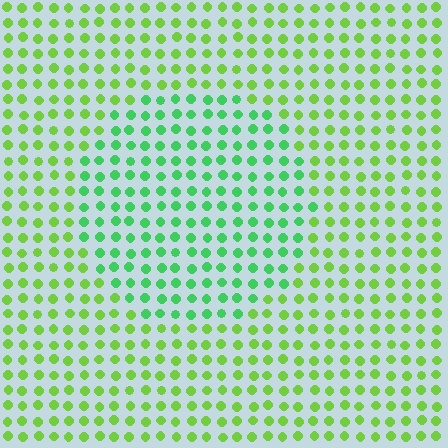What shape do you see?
I see a circle.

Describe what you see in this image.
The image is filled with small lime elements in a uniform arrangement. A circle-shaped region is visible where the elements are tinted to a slightly different hue, forming a subtle color boundary.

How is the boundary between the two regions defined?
The boundary is defined purely by a slight shift in hue (about 35 degrees). Spacing, size, and orientation are identical on both sides.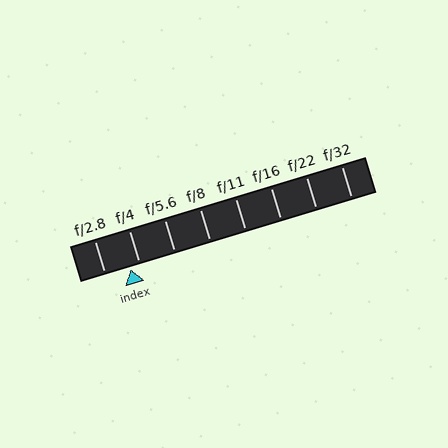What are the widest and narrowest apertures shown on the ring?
The widest aperture shown is f/2.8 and the narrowest is f/32.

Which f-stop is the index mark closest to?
The index mark is closest to f/4.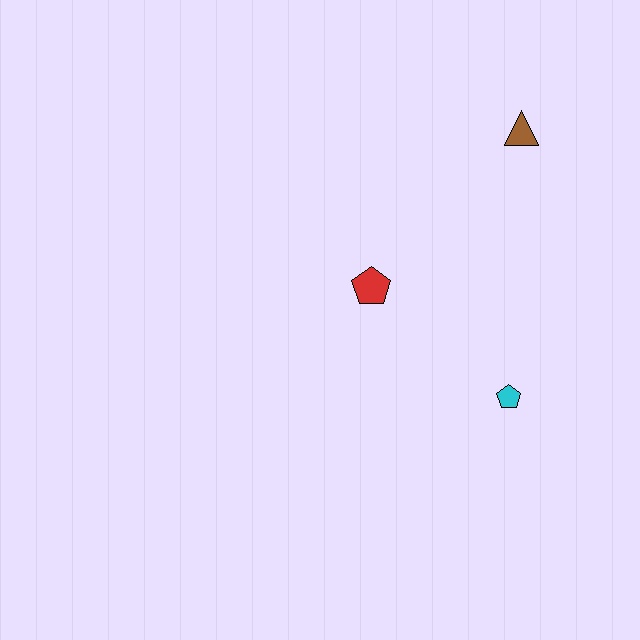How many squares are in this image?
There are no squares.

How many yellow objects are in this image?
There are no yellow objects.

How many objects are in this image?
There are 3 objects.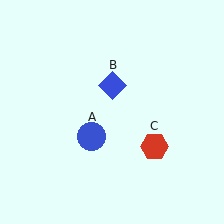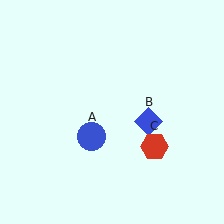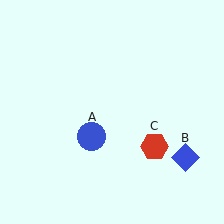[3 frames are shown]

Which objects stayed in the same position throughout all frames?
Blue circle (object A) and red hexagon (object C) remained stationary.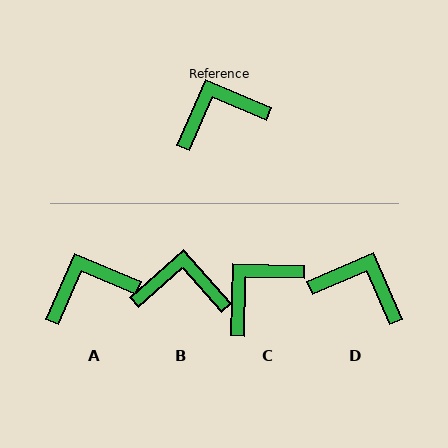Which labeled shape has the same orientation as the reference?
A.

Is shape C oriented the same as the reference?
No, it is off by about 22 degrees.